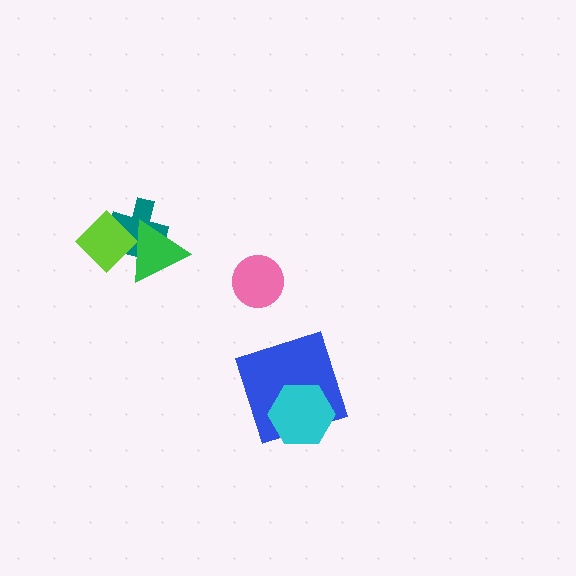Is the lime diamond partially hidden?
No, no other shape covers it.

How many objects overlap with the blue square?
1 object overlaps with the blue square.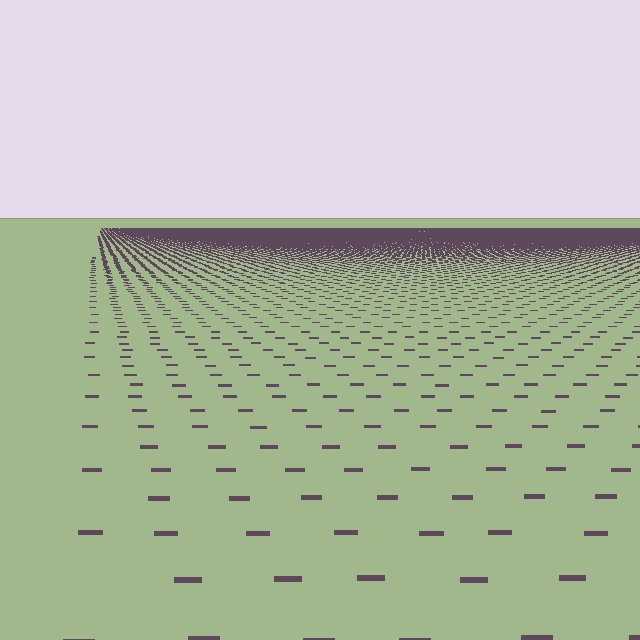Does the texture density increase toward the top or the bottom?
Density increases toward the top.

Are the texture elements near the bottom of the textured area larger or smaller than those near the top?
Larger. Near the bottom, elements are closer to the viewer and appear at a bigger on-screen size.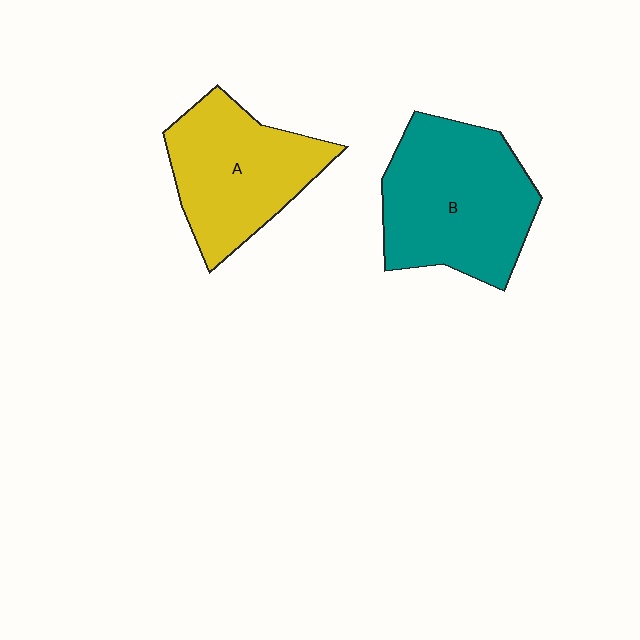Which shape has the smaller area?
Shape A (yellow).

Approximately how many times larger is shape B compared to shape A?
Approximately 1.2 times.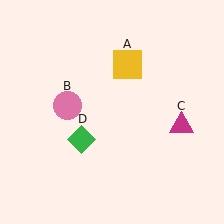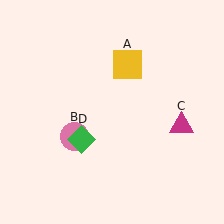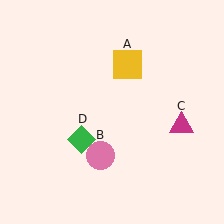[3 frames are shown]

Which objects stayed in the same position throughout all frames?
Yellow square (object A) and magenta triangle (object C) and green diamond (object D) remained stationary.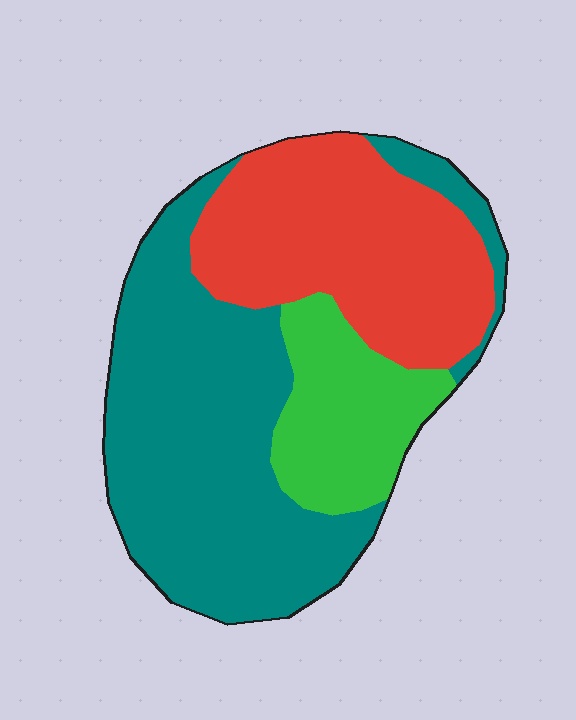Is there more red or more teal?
Teal.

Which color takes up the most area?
Teal, at roughly 50%.